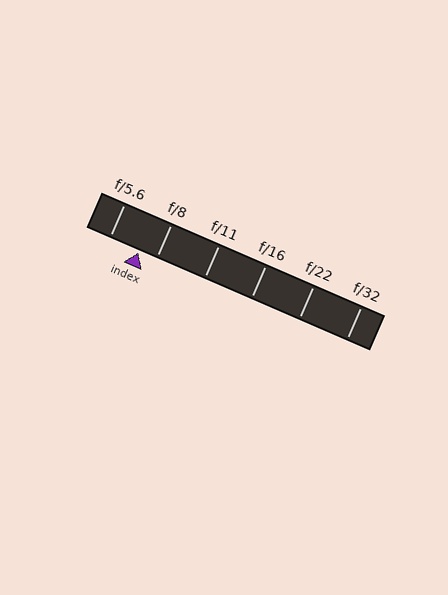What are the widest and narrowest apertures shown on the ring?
The widest aperture shown is f/5.6 and the narrowest is f/32.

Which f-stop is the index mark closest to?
The index mark is closest to f/8.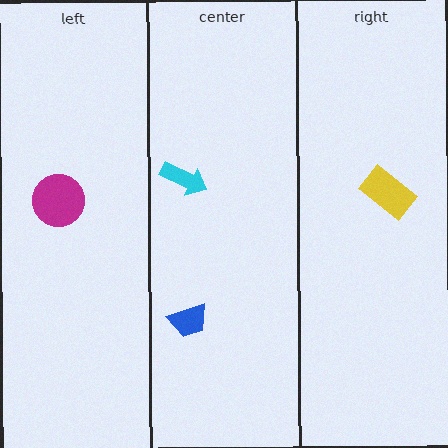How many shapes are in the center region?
2.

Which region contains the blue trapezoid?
The center region.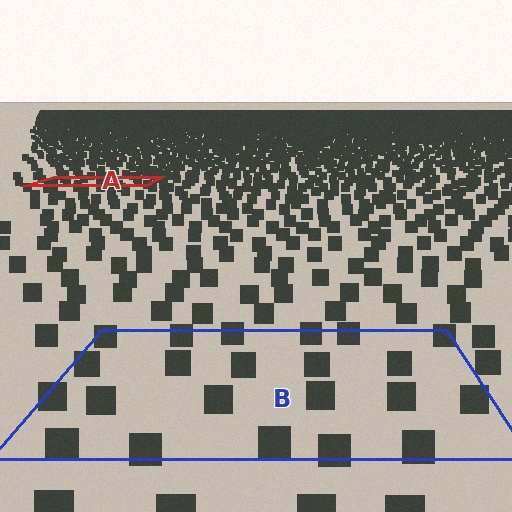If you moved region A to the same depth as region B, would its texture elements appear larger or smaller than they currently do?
They would appear larger. At a closer depth, the same texture elements are projected at a bigger on-screen size.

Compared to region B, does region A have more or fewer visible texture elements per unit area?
Region A has more texture elements per unit area — they are packed more densely because it is farther away.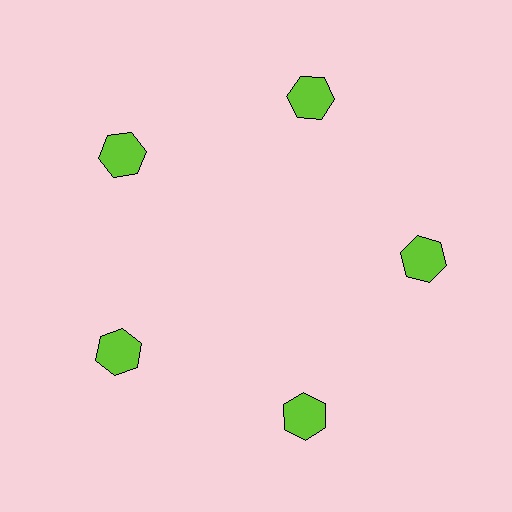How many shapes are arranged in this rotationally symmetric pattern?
There are 5 shapes, arranged in 5 groups of 1.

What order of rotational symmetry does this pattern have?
This pattern has 5-fold rotational symmetry.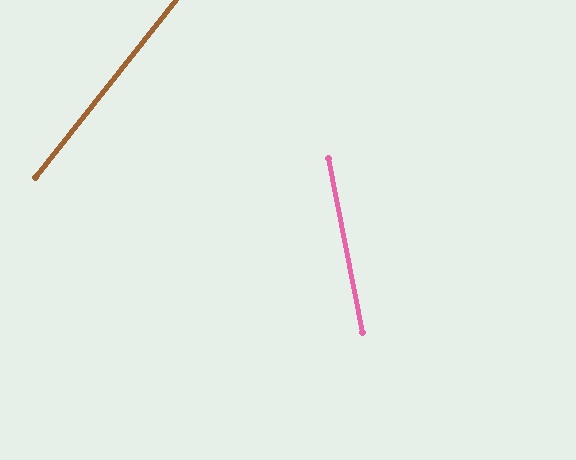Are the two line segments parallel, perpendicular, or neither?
Neither parallel nor perpendicular — they differ by about 50°.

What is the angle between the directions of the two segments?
Approximately 50 degrees.